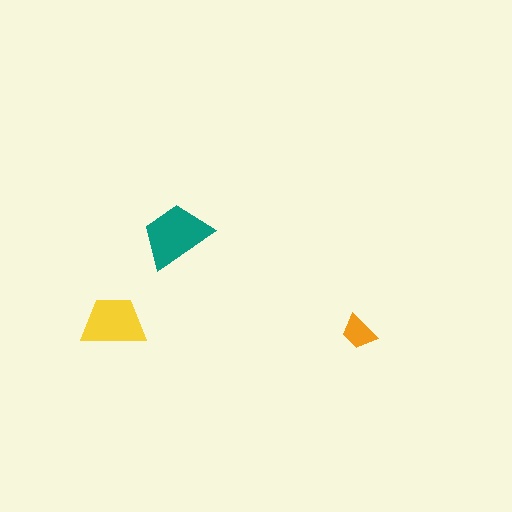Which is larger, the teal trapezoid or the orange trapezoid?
The teal one.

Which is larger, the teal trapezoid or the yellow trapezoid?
The teal one.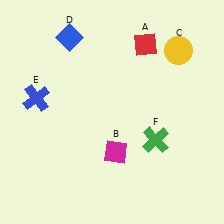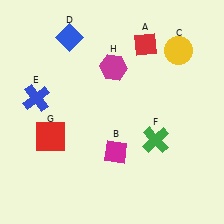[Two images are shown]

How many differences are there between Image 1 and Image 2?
There are 2 differences between the two images.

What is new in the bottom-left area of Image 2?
A red square (G) was added in the bottom-left area of Image 2.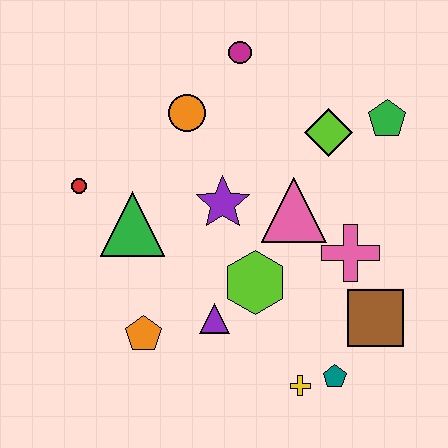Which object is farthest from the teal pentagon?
The magenta circle is farthest from the teal pentagon.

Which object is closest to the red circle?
The green triangle is closest to the red circle.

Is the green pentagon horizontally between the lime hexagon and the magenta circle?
No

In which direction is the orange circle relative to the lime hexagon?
The orange circle is above the lime hexagon.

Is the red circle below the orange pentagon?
No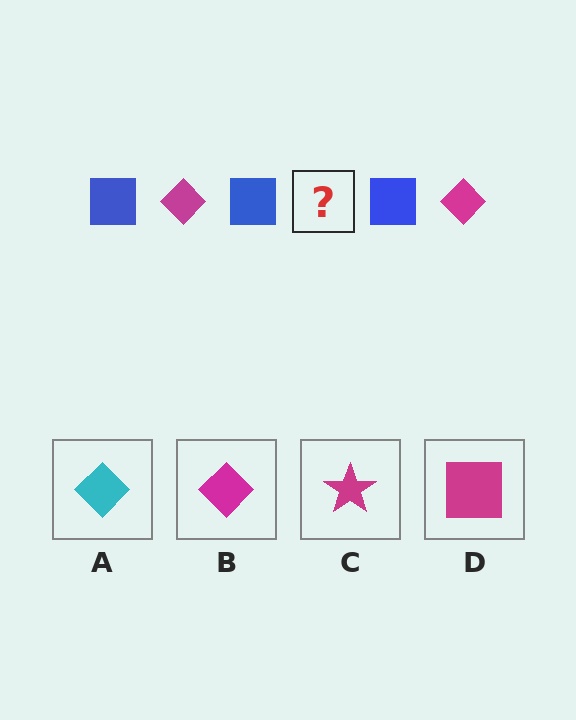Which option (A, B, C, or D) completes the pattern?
B.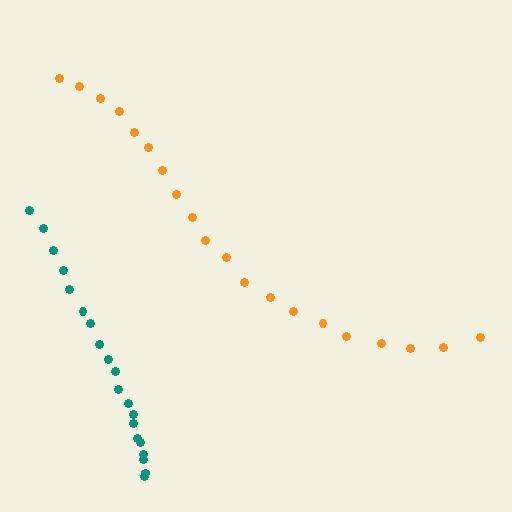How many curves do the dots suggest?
There are 2 distinct paths.